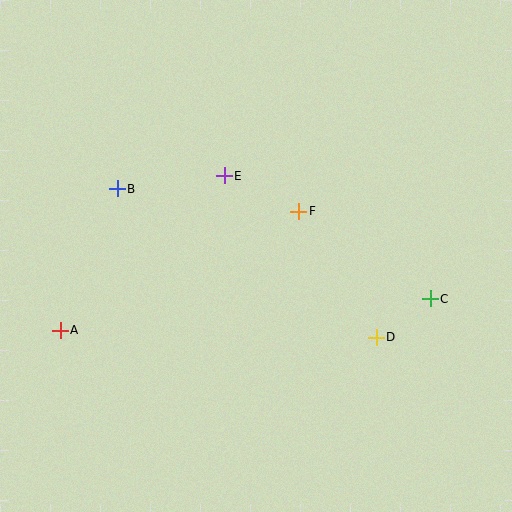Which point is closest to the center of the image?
Point F at (299, 211) is closest to the center.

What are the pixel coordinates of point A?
Point A is at (60, 330).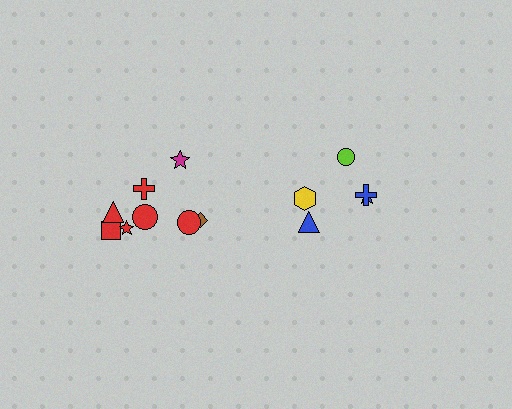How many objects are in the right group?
There are 5 objects.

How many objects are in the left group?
There are 8 objects.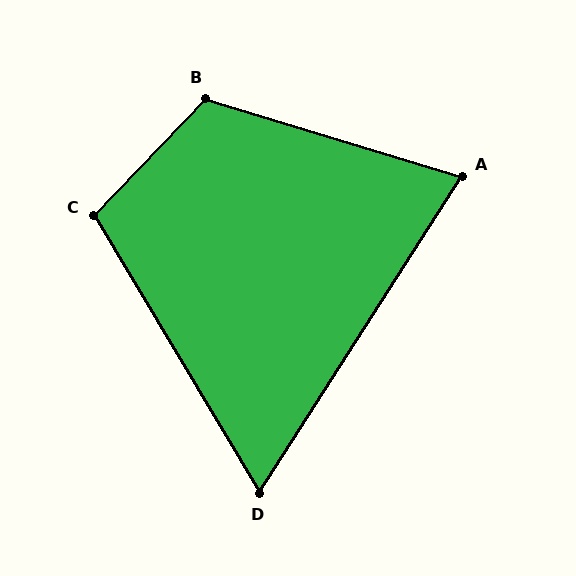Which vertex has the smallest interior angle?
D, at approximately 64 degrees.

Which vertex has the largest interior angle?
B, at approximately 116 degrees.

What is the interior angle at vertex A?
Approximately 74 degrees (acute).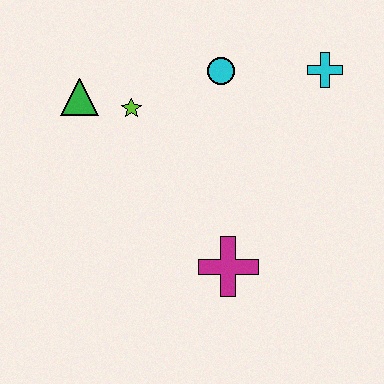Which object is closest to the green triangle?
The lime star is closest to the green triangle.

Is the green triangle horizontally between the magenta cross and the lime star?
No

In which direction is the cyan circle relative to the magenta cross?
The cyan circle is above the magenta cross.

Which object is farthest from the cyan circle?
The magenta cross is farthest from the cyan circle.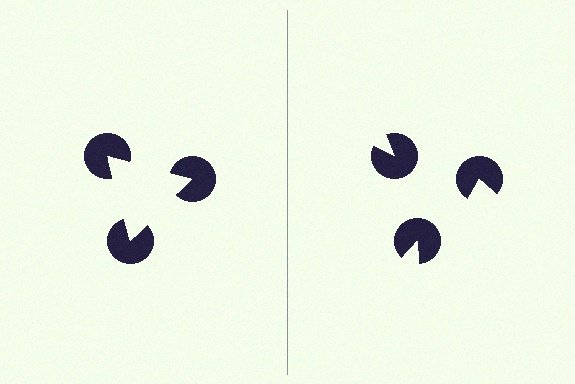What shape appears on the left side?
An illusory triangle.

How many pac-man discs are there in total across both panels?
6 — 3 on each side.